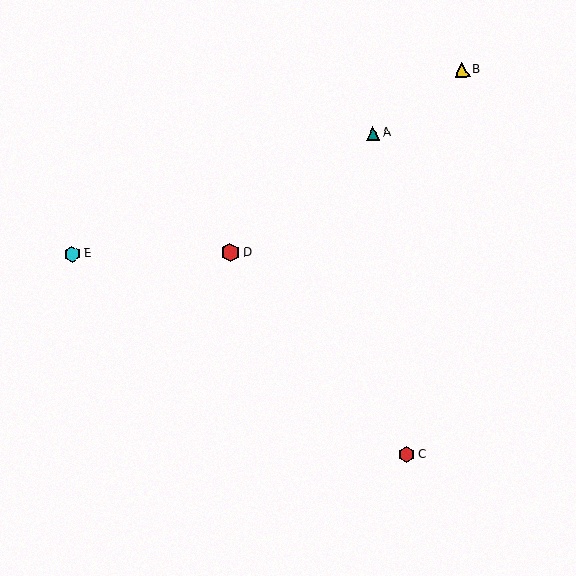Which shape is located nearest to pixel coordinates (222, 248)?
The red hexagon (labeled D) at (230, 253) is nearest to that location.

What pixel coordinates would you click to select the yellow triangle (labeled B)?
Click at (462, 70) to select the yellow triangle B.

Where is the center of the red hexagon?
The center of the red hexagon is at (406, 455).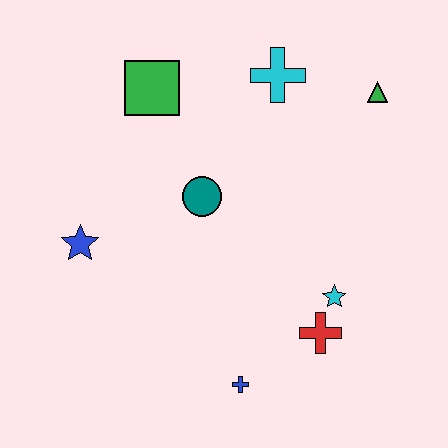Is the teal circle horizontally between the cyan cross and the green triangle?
No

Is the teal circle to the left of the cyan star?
Yes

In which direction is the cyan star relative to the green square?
The cyan star is below the green square.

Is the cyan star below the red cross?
No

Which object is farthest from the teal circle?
The green triangle is farthest from the teal circle.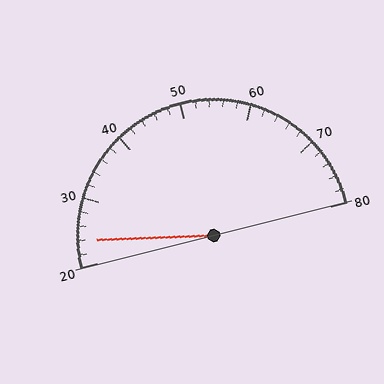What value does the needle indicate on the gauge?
The needle indicates approximately 24.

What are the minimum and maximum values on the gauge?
The gauge ranges from 20 to 80.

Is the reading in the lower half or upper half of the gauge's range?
The reading is in the lower half of the range (20 to 80).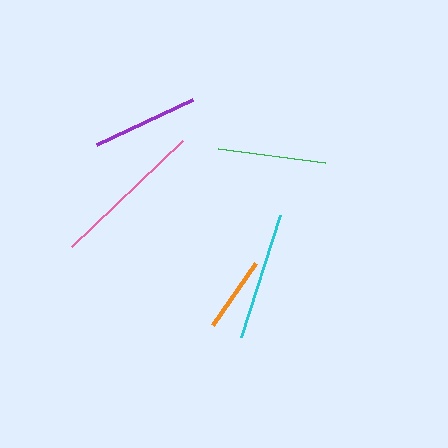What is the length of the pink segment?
The pink segment is approximately 153 pixels long.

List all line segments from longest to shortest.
From longest to shortest: pink, cyan, green, purple, orange.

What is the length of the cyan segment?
The cyan segment is approximately 128 pixels long.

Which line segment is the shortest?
The orange line is the shortest at approximately 76 pixels.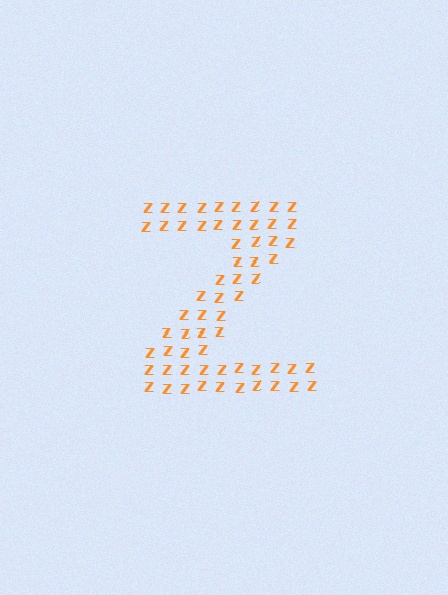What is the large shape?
The large shape is the letter Z.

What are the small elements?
The small elements are letter Z's.